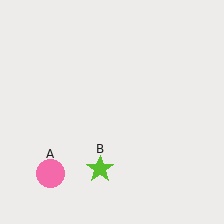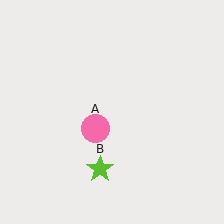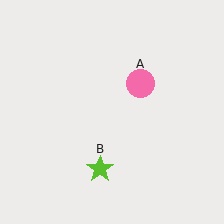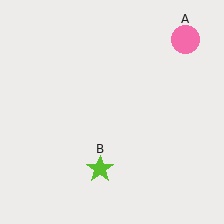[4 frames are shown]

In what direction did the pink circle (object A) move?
The pink circle (object A) moved up and to the right.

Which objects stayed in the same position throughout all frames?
Lime star (object B) remained stationary.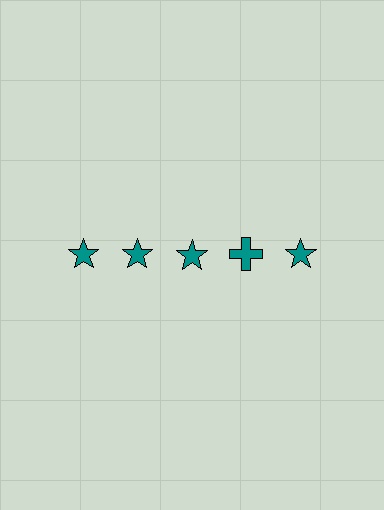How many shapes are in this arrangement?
There are 5 shapes arranged in a grid pattern.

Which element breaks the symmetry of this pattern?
The teal cross in the top row, second from right column breaks the symmetry. All other shapes are teal stars.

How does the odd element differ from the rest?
It has a different shape: cross instead of star.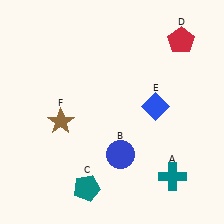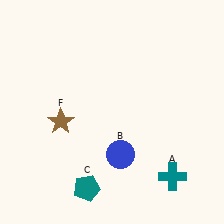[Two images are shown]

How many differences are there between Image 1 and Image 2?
There are 2 differences between the two images.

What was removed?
The red pentagon (D), the blue diamond (E) were removed in Image 2.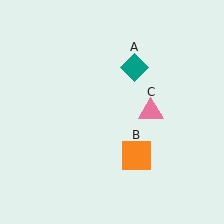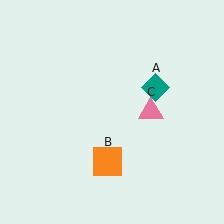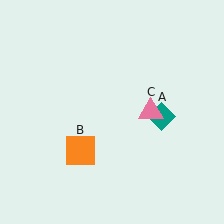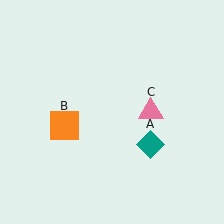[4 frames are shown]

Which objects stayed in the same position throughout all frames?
Pink triangle (object C) remained stationary.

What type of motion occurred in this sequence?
The teal diamond (object A), orange square (object B) rotated clockwise around the center of the scene.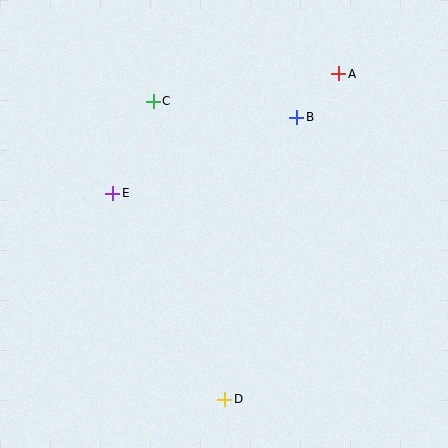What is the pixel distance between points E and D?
The distance between E and D is 235 pixels.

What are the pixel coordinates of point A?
Point A is at (339, 74).